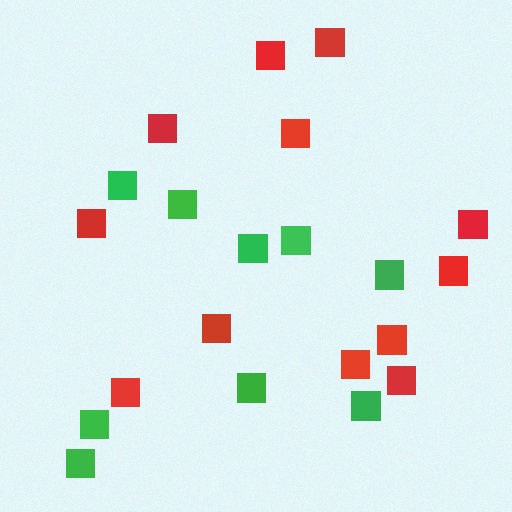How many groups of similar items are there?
There are 2 groups: one group of green squares (9) and one group of red squares (12).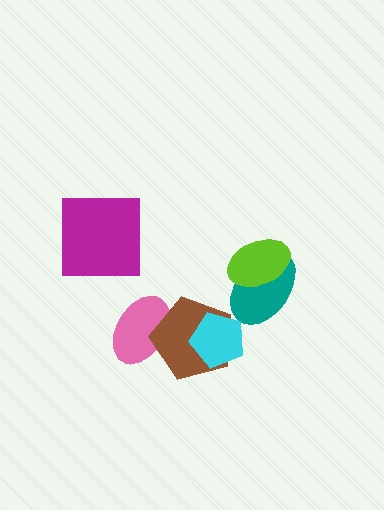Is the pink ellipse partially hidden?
Yes, it is partially covered by another shape.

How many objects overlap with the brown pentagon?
2 objects overlap with the brown pentagon.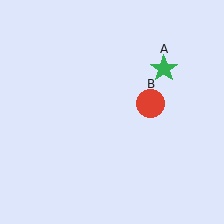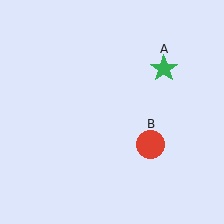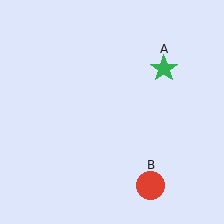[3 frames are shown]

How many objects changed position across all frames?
1 object changed position: red circle (object B).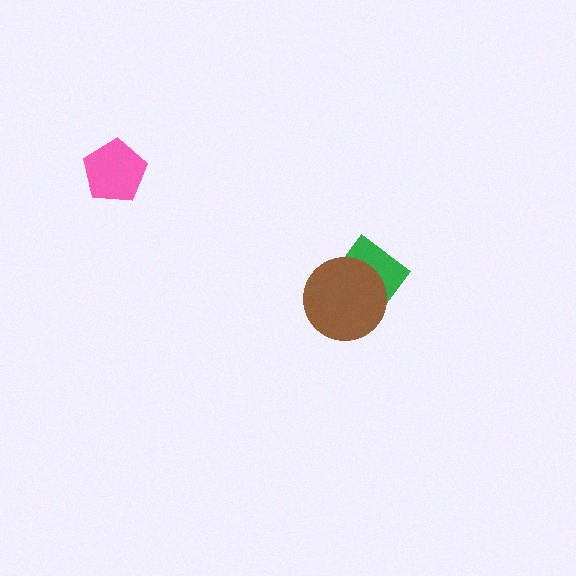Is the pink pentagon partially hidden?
No, no other shape covers it.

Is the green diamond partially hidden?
Yes, it is partially covered by another shape.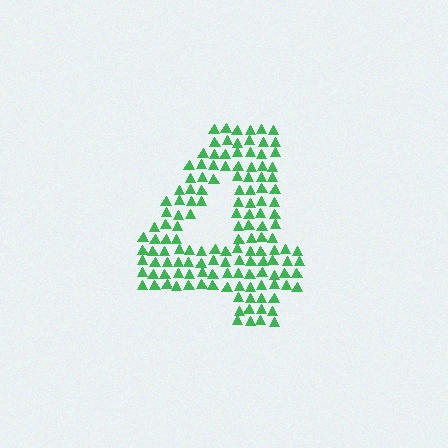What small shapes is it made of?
It is made of small triangles.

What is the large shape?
The large shape is the digit 4.